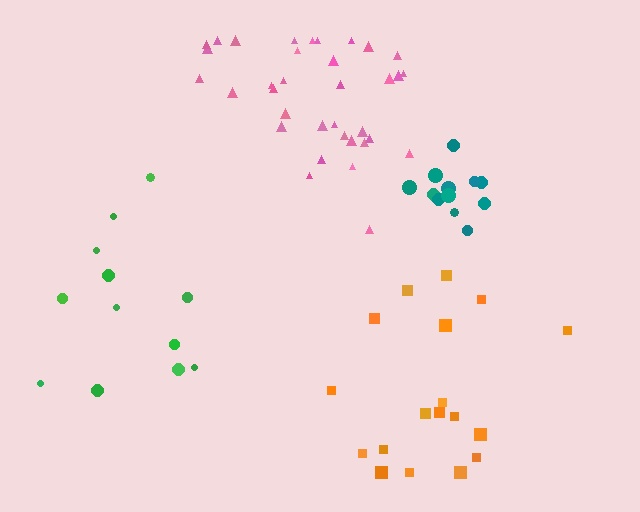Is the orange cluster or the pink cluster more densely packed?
Pink.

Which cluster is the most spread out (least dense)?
Green.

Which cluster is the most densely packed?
Teal.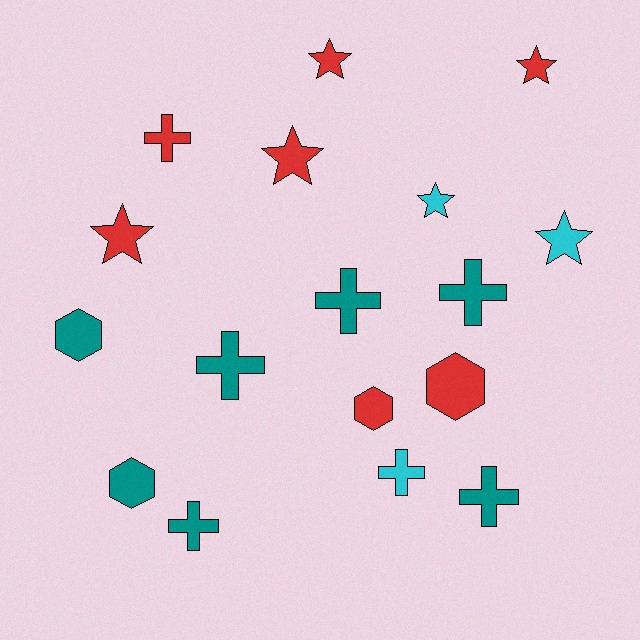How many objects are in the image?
There are 17 objects.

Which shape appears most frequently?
Cross, with 7 objects.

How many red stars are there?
There are 4 red stars.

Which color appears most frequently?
Red, with 7 objects.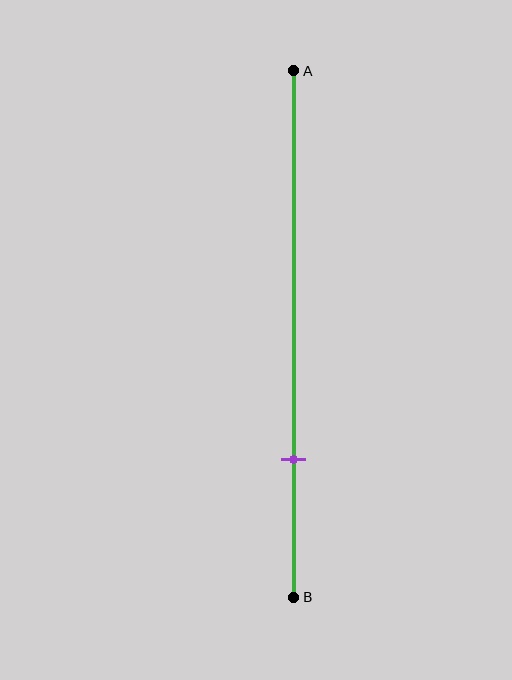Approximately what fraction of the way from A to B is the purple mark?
The purple mark is approximately 75% of the way from A to B.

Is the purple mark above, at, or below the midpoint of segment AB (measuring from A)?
The purple mark is below the midpoint of segment AB.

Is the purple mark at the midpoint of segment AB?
No, the mark is at about 75% from A, not at the 50% midpoint.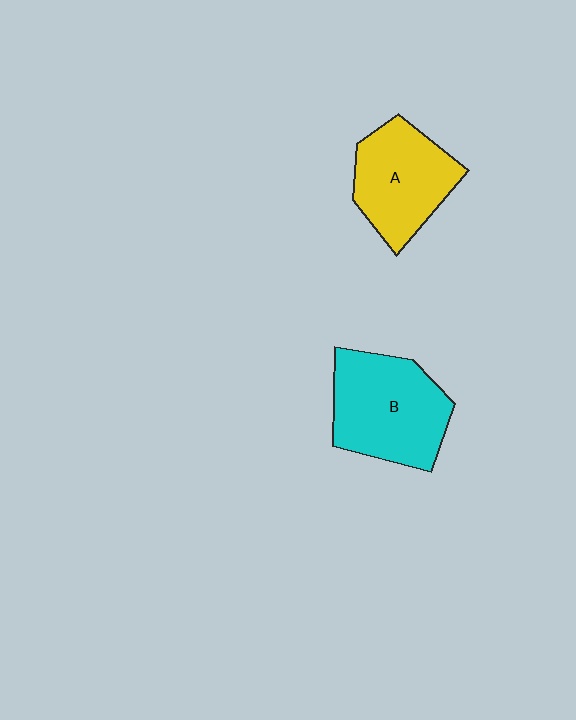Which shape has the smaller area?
Shape A (yellow).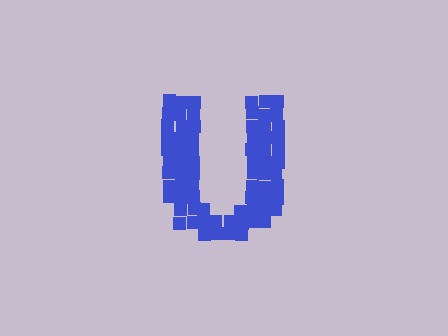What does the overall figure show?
The overall figure shows the letter U.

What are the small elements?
The small elements are squares.